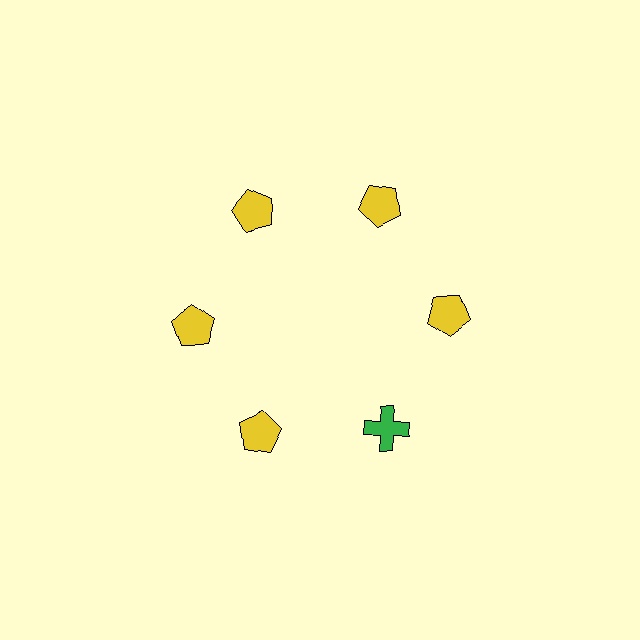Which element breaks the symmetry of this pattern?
The green cross at roughly the 5 o'clock position breaks the symmetry. All other shapes are yellow pentagons.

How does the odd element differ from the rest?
It differs in both color (green instead of yellow) and shape (cross instead of pentagon).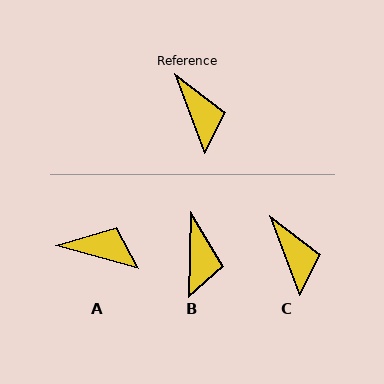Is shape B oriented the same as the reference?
No, it is off by about 22 degrees.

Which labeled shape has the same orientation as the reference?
C.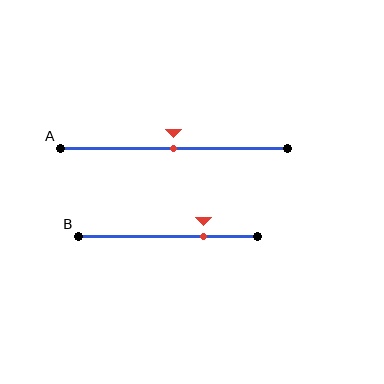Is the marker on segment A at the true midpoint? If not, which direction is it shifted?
Yes, the marker on segment A is at the true midpoint.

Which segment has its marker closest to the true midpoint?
Segment A has its marker closest to the true midpoint.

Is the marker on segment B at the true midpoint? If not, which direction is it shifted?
No, the marker on segment B is shifted to the right by about 20% of the segment length.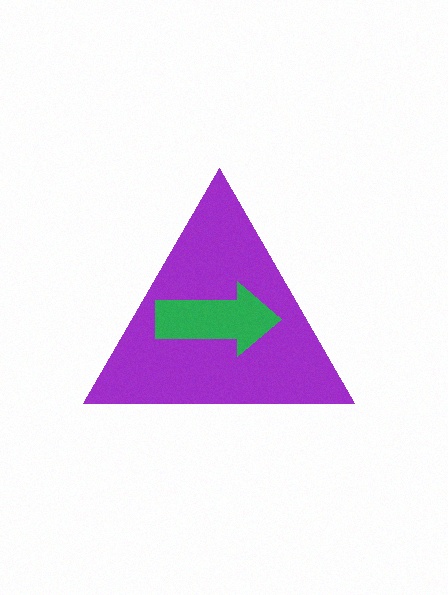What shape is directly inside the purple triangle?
The green arrow.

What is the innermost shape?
The green arrow.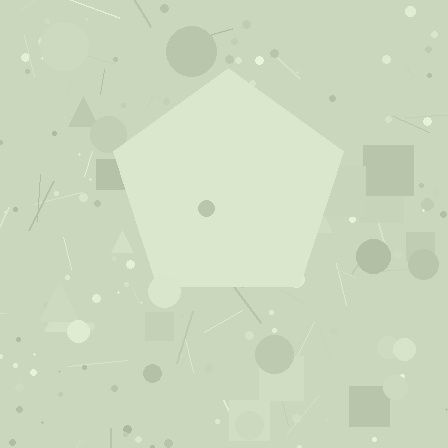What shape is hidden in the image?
A pentagon is hidden in the image.